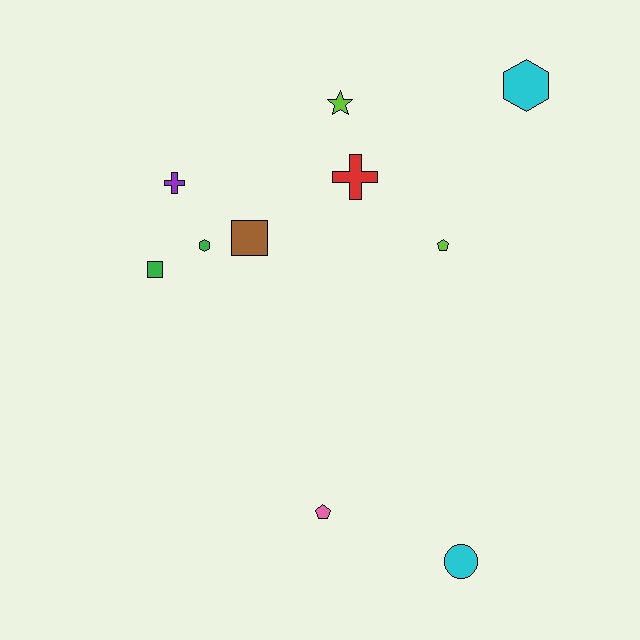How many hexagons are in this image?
There are 2 hexagons.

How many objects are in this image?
There are 10 objects.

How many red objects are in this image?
There is 1 red object.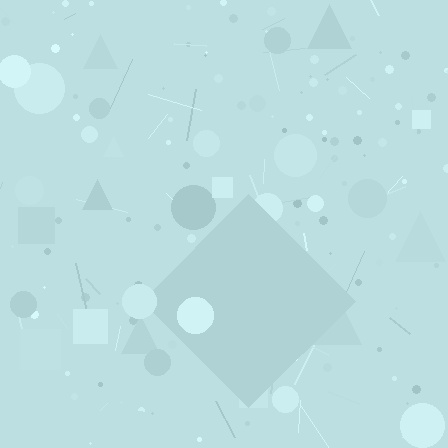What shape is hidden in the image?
A diamond is hidden in the image.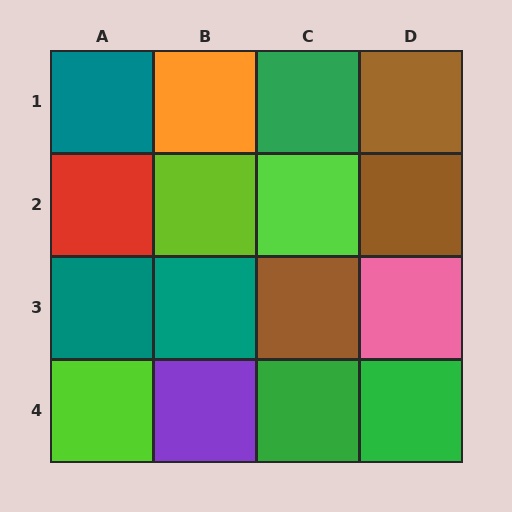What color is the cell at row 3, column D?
Pink.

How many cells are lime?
3 cells are lime.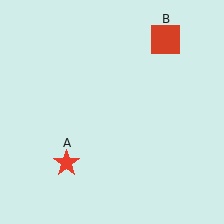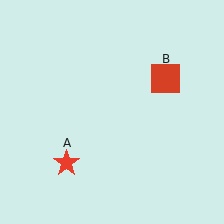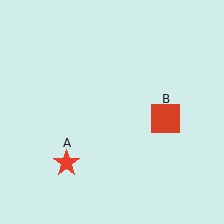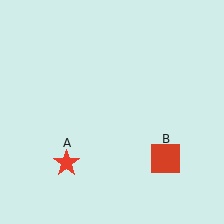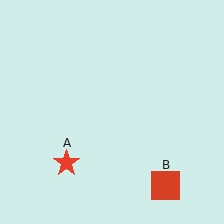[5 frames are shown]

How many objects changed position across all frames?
1 object changed position: red square (object B).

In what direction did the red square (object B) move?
The red square (object B) moved down.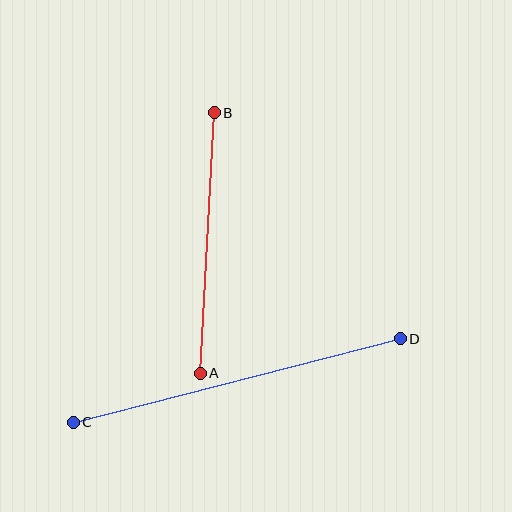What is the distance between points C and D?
The distance is approximately 337 pixels.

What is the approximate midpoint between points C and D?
The midpoint is at approximately (237, 380) pixels.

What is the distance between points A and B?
The distance is approximately 261 pixels.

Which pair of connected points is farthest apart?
Points C and D are farthest apart.